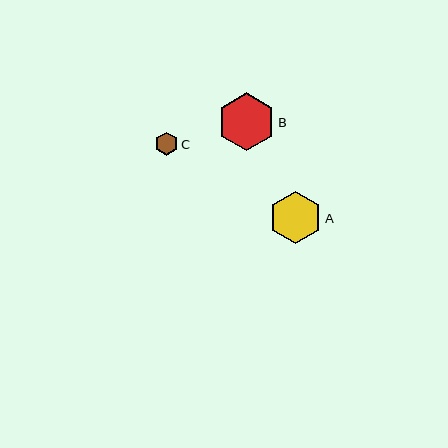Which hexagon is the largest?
Hexagon B is the largest with a size of approximately 58 pixels.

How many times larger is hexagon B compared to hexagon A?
Hexagon B is approximately 1.1 times the size of hexagon A.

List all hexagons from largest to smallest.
From largest to smallest: B, A, C.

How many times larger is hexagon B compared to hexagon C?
Hexagon B is approximately 2.5 times the size of hexagon C.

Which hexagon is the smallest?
Hexagon C is the smallest with a size of approximately 23 pixels.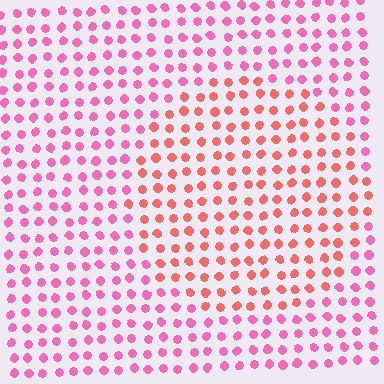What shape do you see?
I see a circle.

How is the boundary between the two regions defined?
The boundary is defined purely by a slight shift in hue (about 35 degrees). Spacing, size, and orientation are identical on both sides.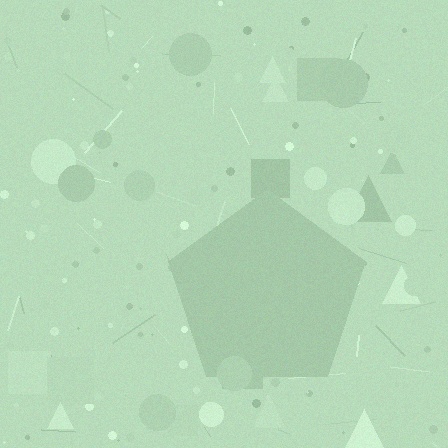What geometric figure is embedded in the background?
A pentagon is embedded in the background.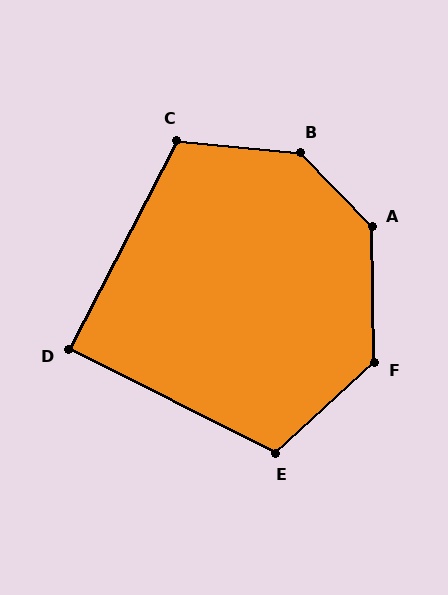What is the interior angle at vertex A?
Approximately 137 degrees (obtuse).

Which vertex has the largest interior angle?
B, at approximately 139 degrees.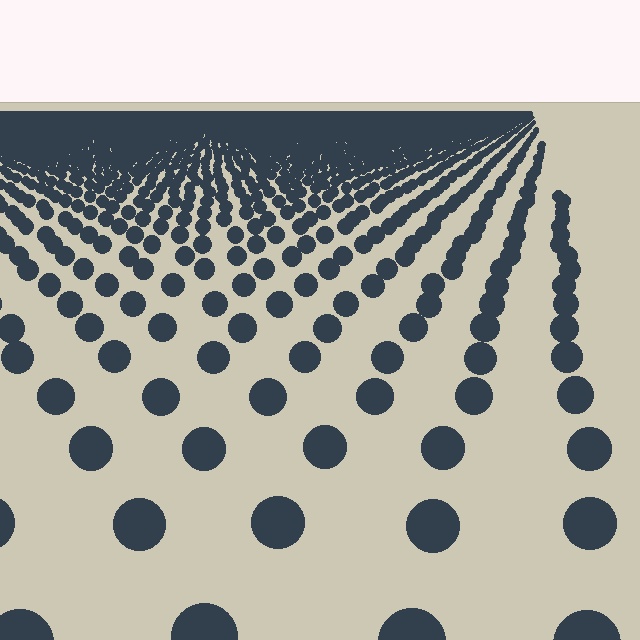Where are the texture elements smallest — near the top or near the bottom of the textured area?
Near the top.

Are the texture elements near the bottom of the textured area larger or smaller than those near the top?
Larger. Near the bottom, elements are closer to the viewer and appear at a bigger on-screen size.